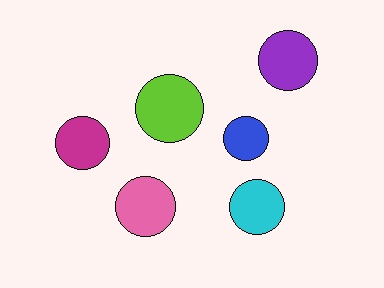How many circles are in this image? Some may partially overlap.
There are 6 circles.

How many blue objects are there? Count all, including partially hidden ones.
There is 1 blue object.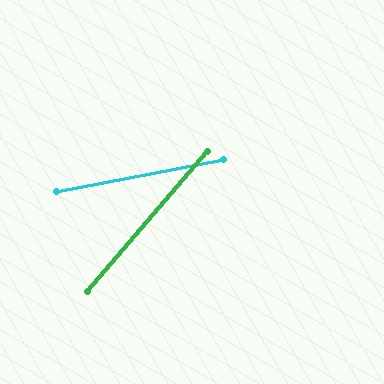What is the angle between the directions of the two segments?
Approximately 39 degrees.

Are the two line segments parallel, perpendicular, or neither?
Neither parallel nor perpendicular — they differ by about 39°.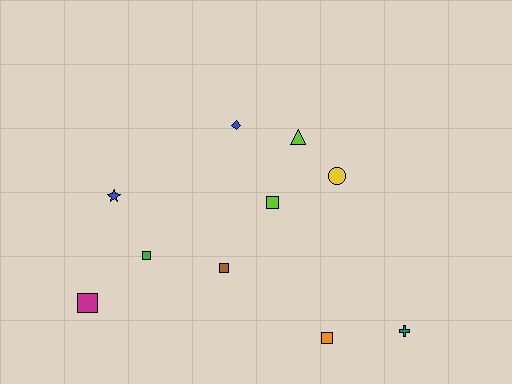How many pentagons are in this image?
There are no pentagons.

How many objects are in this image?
There are 10 objects.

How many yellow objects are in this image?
There is 1 yellow object.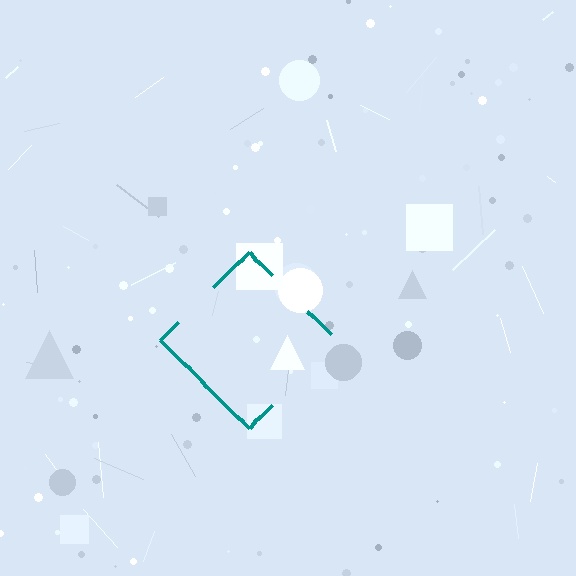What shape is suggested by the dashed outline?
The dashed outline suggests a diamond.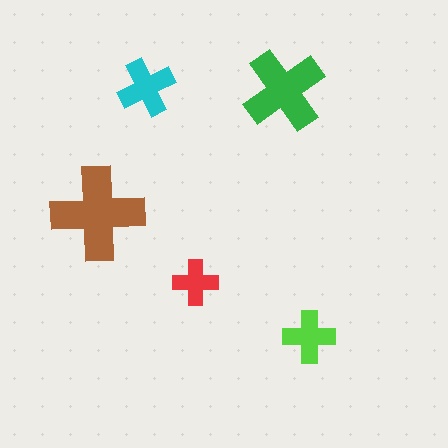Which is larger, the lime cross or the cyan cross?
The cyan one.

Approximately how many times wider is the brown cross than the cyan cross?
About 1.5 times wider.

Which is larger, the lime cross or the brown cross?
The brown one.